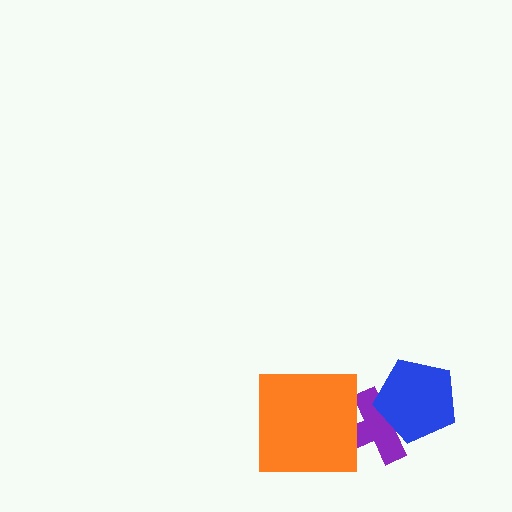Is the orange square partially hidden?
No, no other shape covers it.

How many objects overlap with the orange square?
1 object overlaps with the orange square.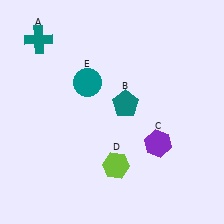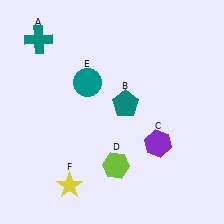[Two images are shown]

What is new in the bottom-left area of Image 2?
A yellow star (F) was added in the bottom-left area of Image 2.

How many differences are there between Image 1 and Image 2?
There is 1 difference between the two images.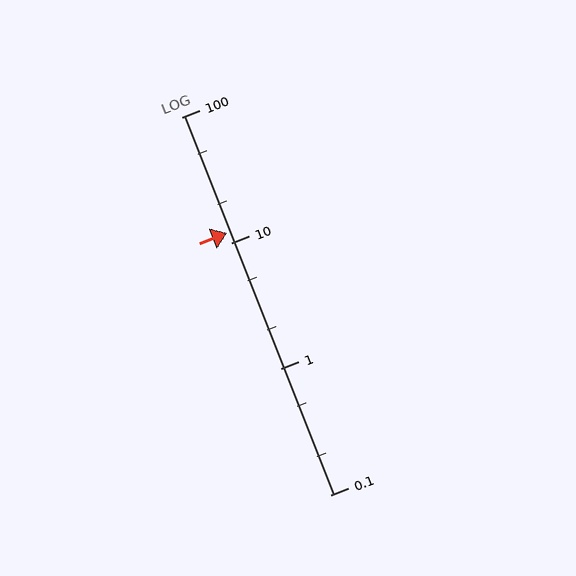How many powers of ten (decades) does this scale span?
The scale spans 3 decades, from 0.1 to 100.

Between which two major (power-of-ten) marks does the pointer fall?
The pointer is between 10 and 100.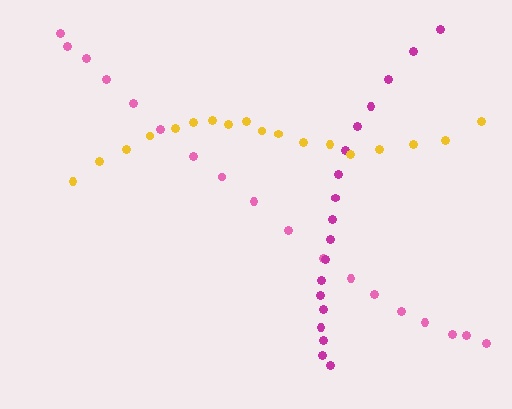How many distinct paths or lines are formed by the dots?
There are 3 distinct paths.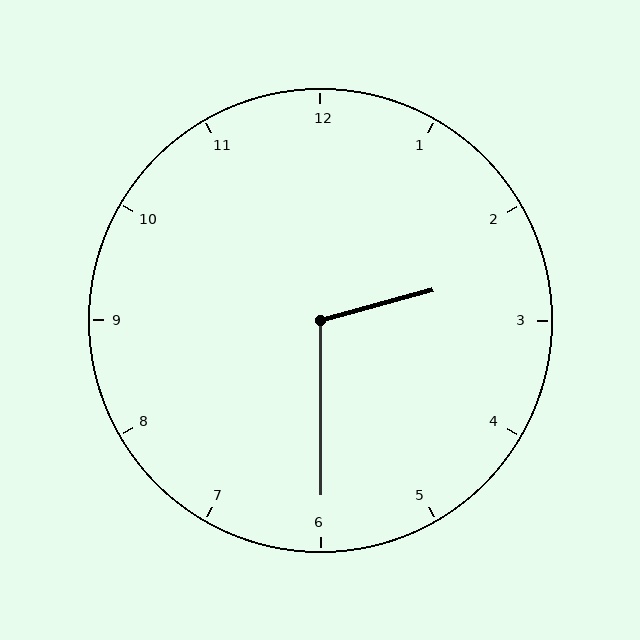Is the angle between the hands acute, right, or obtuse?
It is obtuse.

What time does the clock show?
2:30.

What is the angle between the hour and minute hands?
Approximately 105 degrees.